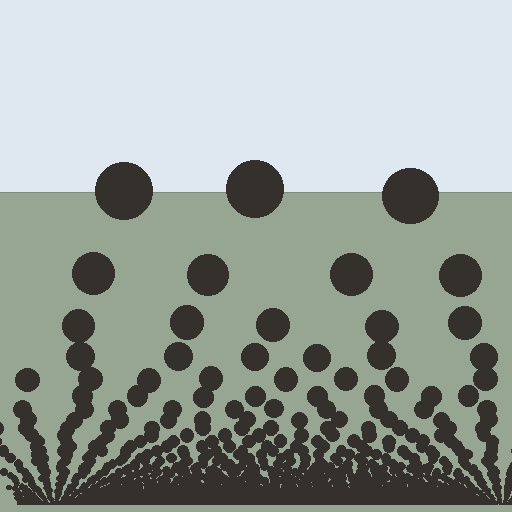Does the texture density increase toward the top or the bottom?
Density increases toward the bottom.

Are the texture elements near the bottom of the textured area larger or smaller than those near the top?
Smaller. The gradient is inverted — elements near the bottom are smaller and denser.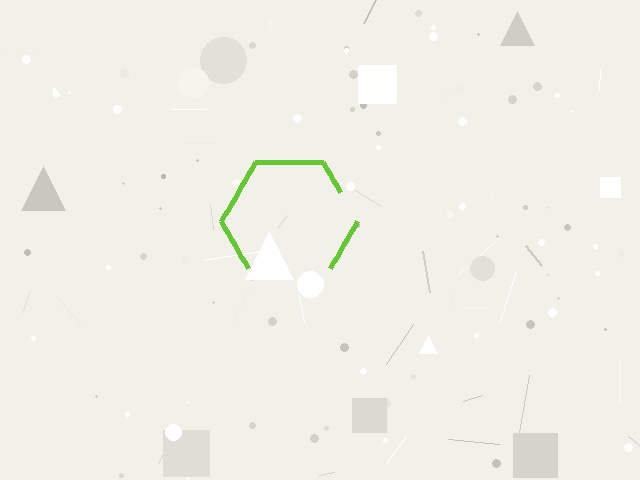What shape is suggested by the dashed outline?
The dashed outline suggests a hexagon.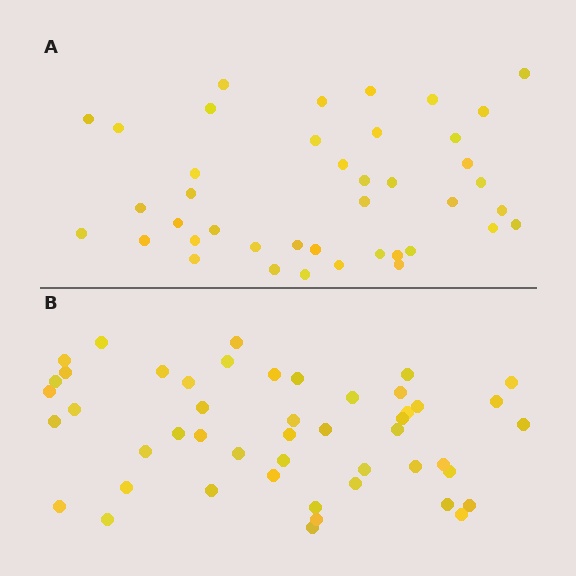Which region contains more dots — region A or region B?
Region B (the bottom region) has more dots.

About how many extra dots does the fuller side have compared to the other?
Region B has roughly 8 or so more dots than region A.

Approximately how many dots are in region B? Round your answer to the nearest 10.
About 50 dots. (The exact count is 48, which rounds to 50.)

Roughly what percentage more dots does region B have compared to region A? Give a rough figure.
About 15% more.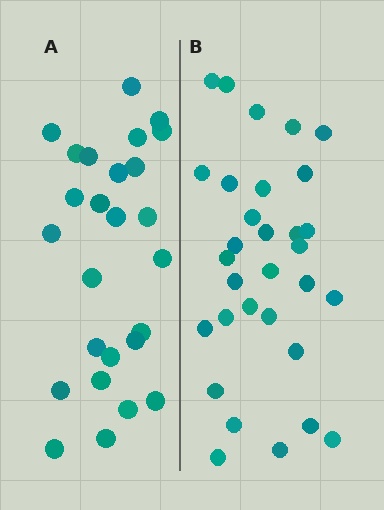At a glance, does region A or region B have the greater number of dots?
Region B (the right region) has more dots.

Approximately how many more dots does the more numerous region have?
Region B has about 5 more dots than region A.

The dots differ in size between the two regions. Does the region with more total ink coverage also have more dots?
No. Region A has more total ink coverage because its dots are larger, but region B actually contains more individual dots. Total area can be misleading — the number of items is what matters here.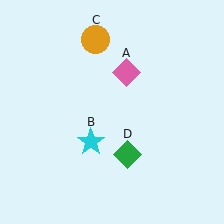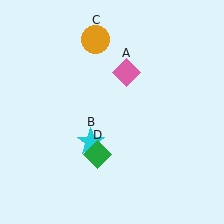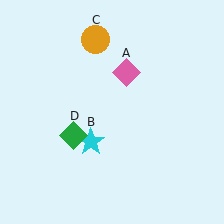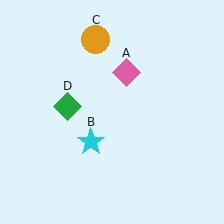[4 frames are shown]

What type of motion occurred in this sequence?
The green diamond (object D) rotated clockwise around the center of the scene.